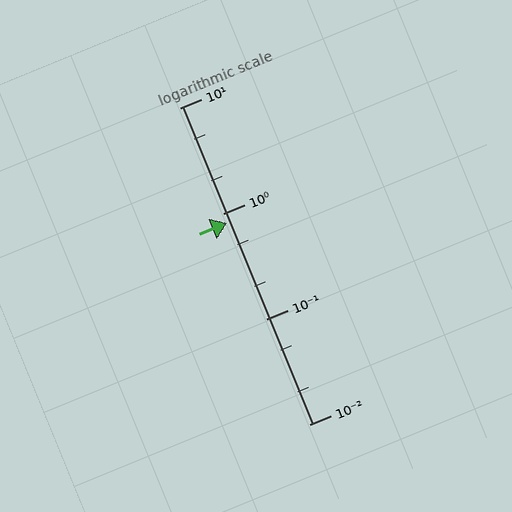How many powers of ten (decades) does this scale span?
The scale spans 3 decades, from 0.01 to 10.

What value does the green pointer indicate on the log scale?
The pointer indicates approximately 0.81.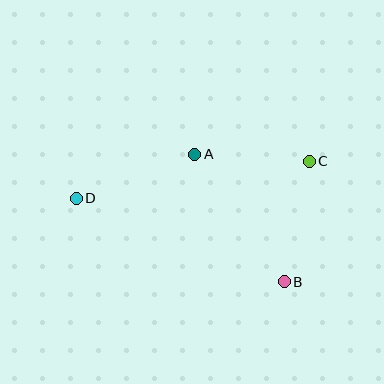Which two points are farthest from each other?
Points C and D are farthest from each other.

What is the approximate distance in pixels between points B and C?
The distance between B and C is approximately 123 pixels.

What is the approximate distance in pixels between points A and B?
The distance between A and B is approximately 156 pixels.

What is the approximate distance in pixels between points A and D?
The distance between A and D is approximately 126 pixels.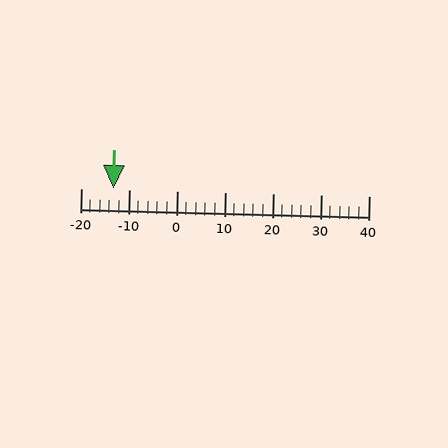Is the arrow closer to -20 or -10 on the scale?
The arrow is closer to -10.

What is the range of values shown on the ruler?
The ruler shows values from -20 to 40.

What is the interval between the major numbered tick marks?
The major tick marks are spaced 10 units apart.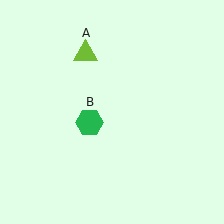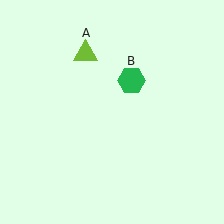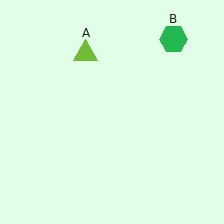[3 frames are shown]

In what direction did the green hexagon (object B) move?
The green hexagon (object B) moved up and to the right.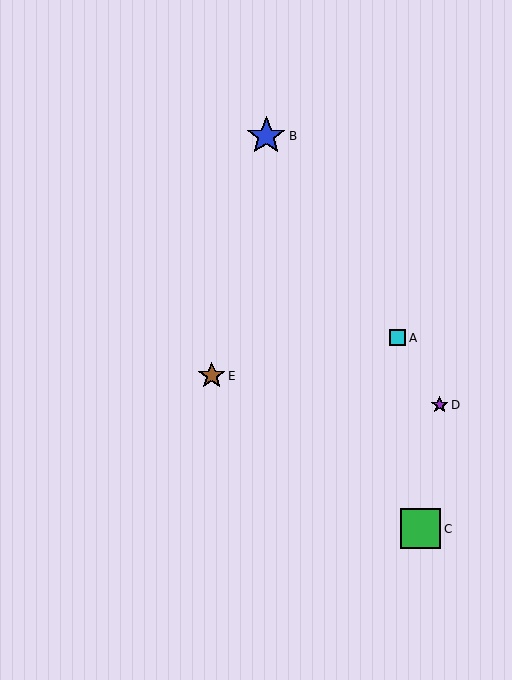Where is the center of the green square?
The center of the green square is at (421, 529).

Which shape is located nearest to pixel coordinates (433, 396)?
The purple star (labeled D) at (440, 405) is nearest to that location.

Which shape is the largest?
The green square (labeled C) is the largest.